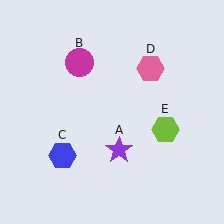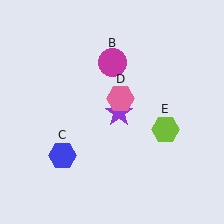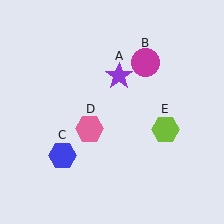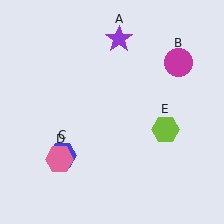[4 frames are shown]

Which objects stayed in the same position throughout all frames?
Blue hexagon (object C) and lime hexagon (object E) remained stationary.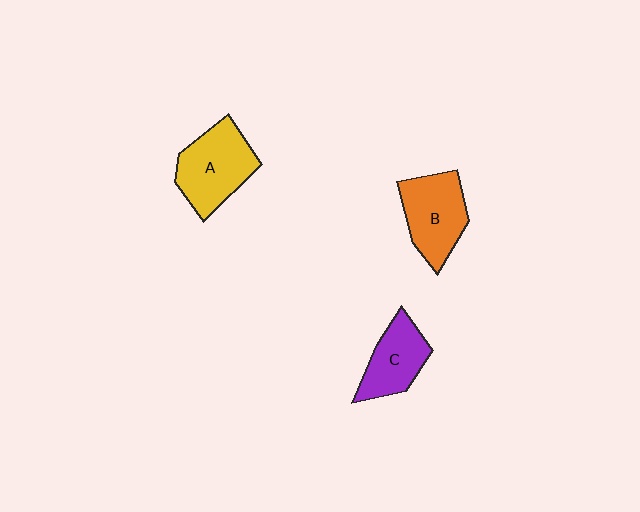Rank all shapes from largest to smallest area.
From largest to smallest: A (yellow), B (orange), C (purple).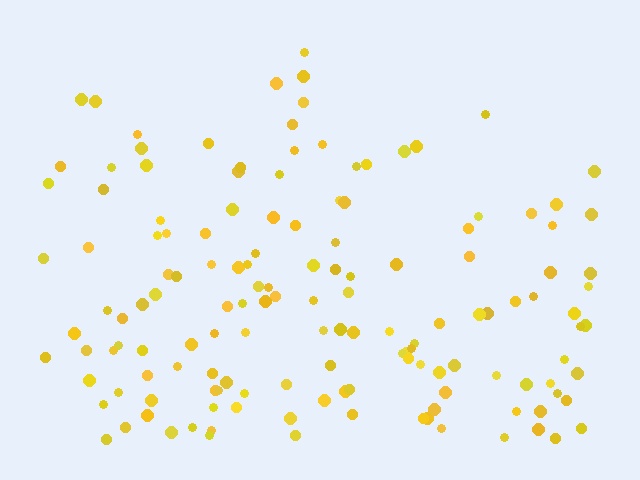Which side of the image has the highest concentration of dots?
The bottom.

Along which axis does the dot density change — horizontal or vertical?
Vertical.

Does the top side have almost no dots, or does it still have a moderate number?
Still a moderate number, just noticeably fewer than the bottom.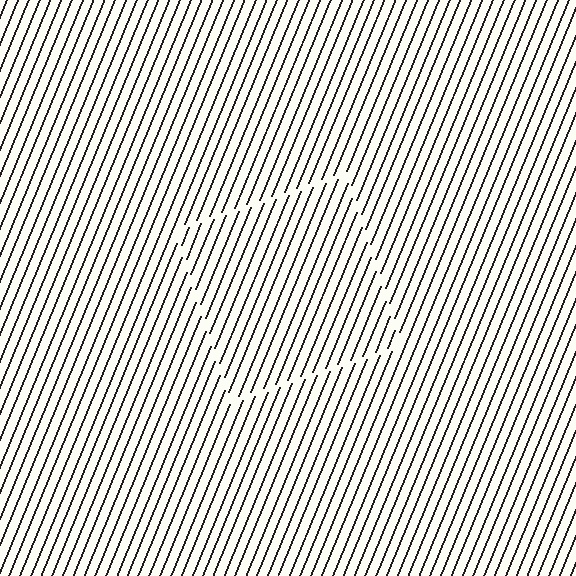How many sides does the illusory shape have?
4 sides — the line-ends trace a square.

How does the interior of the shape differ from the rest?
The interior of the shape contains the same grating, shifted by half a period — the contour is defined by the phase discontinuity where line-ends from the inner and outer gratings abut.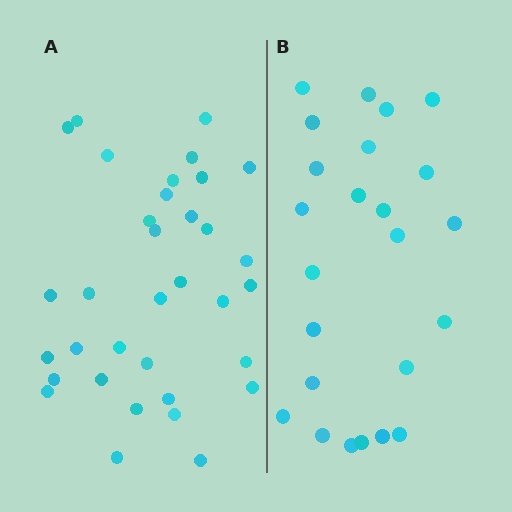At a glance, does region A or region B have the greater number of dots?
Region A (the left region) has more dots.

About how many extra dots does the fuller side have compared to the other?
Region A has roughly 10 or so more dots than region B.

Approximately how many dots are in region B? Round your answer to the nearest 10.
About 20 dots. (The exact count is 24, which rounds to 20.)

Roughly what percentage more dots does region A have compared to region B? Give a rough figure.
About 40% more.